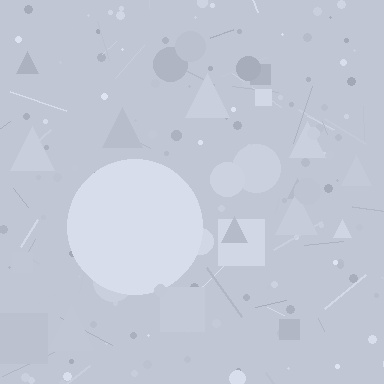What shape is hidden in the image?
A circle is hidden in the image.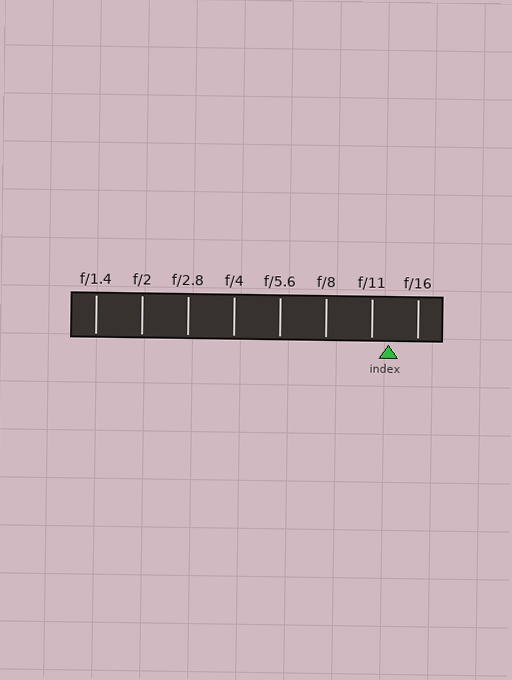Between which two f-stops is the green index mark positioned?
The index mark is between f/11 and f/16.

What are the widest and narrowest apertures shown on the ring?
The widest aperture shown is f/1.4 and the narrowest is f/16.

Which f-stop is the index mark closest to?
The index mark is closest to f/11.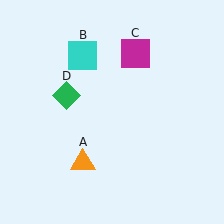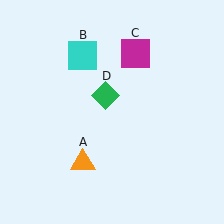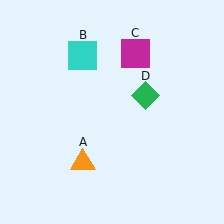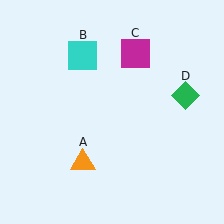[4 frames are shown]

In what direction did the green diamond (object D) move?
The green diamond (object D) moved right.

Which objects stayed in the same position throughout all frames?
Orange triangle (object A) and cyan square (object B) and magenta square (object C) remained stationary.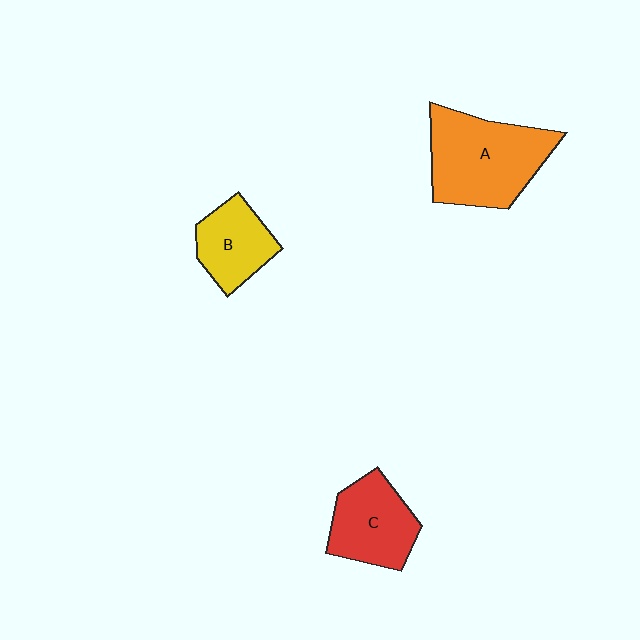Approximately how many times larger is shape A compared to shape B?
Approximately 1.8 times.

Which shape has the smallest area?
Shape B (yellow).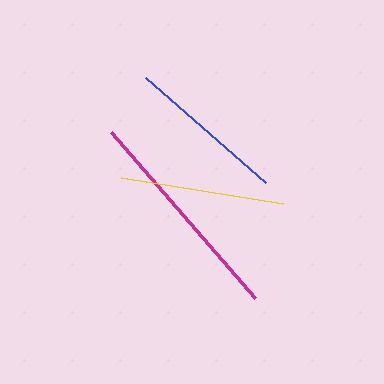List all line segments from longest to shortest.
From longest to shortest: magenta, yellow, blue.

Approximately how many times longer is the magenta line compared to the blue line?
The magenta line is approximately 1.4 times the length of the blue line.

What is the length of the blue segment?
The blue segment is approximately 159 pixels long.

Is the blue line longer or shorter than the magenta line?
The magenta line is longer than the blue line.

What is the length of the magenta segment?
The magenta segment is approximately 220 pixels long.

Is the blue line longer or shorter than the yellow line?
The yellow line is longer than the blue line.